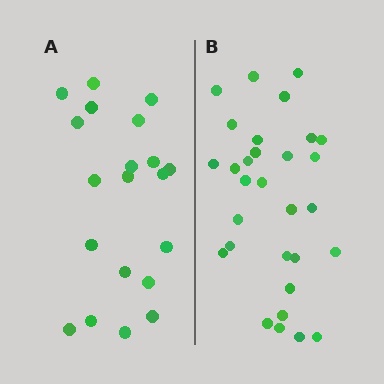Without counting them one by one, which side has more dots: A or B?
Region B (the right region) has more dots.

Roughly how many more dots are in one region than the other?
Region B has roughly 10 or so more dots than region A.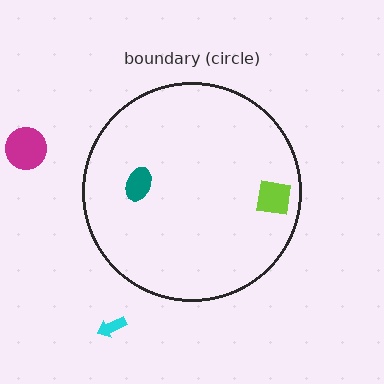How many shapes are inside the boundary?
2 inside, 2 outside.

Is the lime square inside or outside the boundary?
Inside.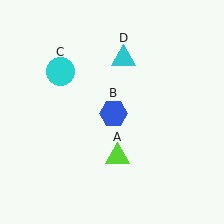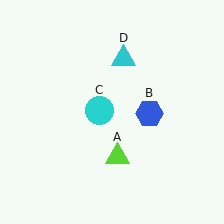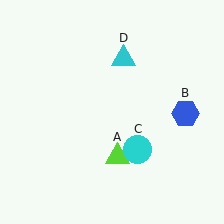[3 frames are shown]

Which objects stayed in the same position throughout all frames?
Lime triangle (object A) and cyan triangle (object D) remained stationary.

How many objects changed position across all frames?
2 objects changed position: blue hexagon (object B), cyan circle (object C).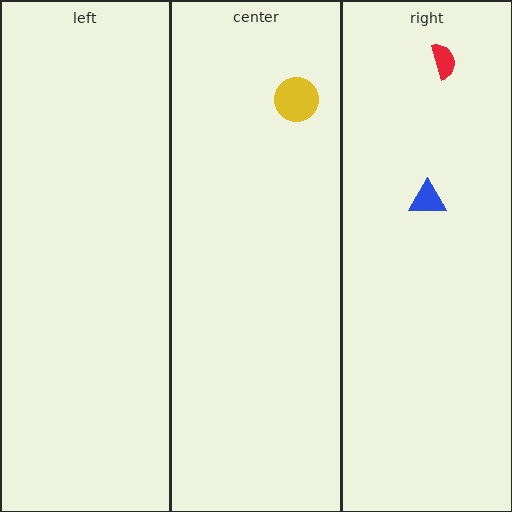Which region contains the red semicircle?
The right region.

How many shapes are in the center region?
1.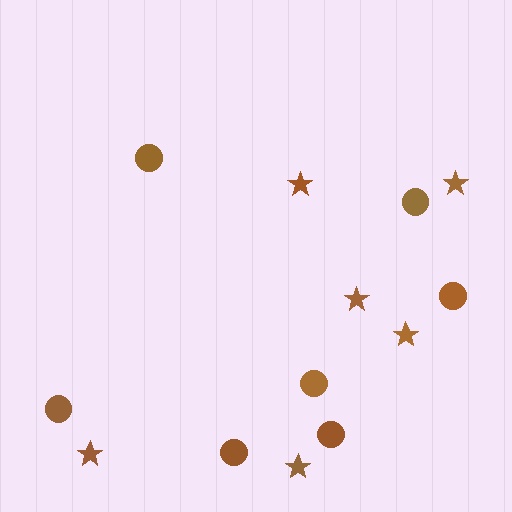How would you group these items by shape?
There are 2 groups: one group of stars (6) and one group of circles (7).